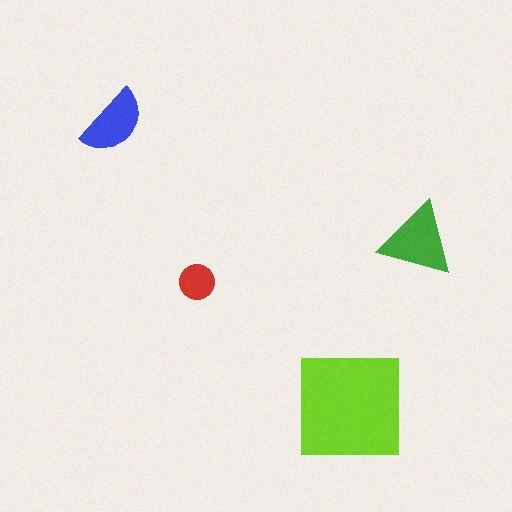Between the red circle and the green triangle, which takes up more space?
The green triangle.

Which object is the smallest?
The red circle.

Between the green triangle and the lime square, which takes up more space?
The lime square.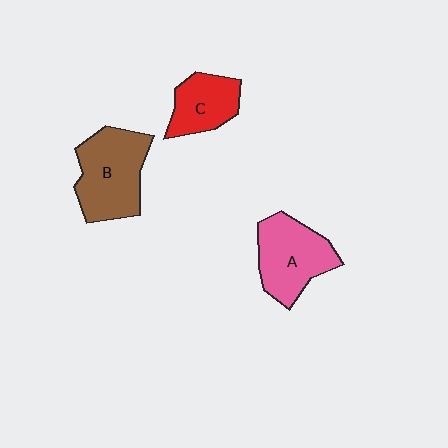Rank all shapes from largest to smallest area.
From largest to smallest: B (brown), A (pink), C (red).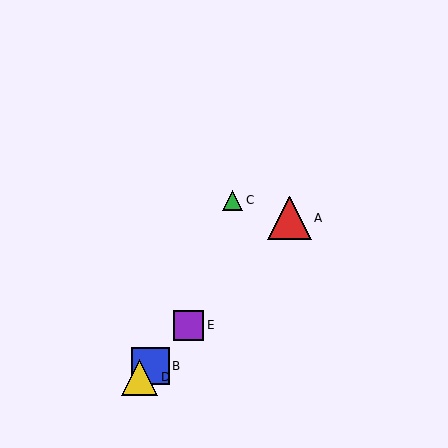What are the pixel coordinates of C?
Object C is at (233, 200).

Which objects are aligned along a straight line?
Objects A, B, D, E are aligned along a straight line.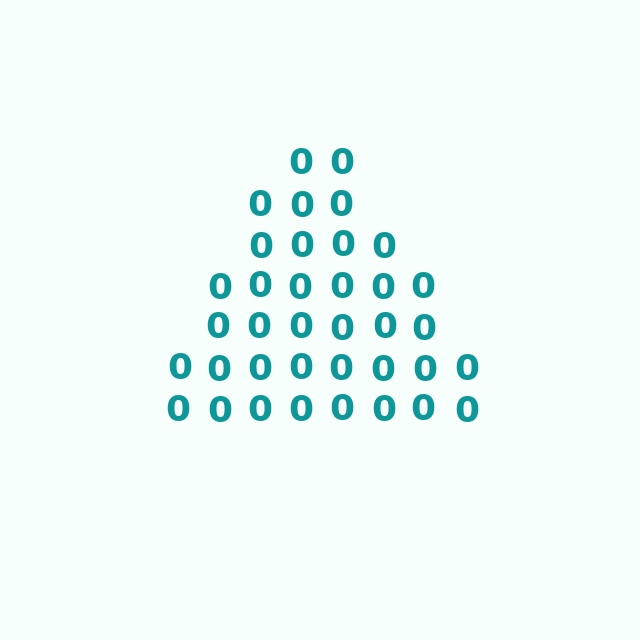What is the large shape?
The large shape is a triangle.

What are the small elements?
The small elements are digit 0's.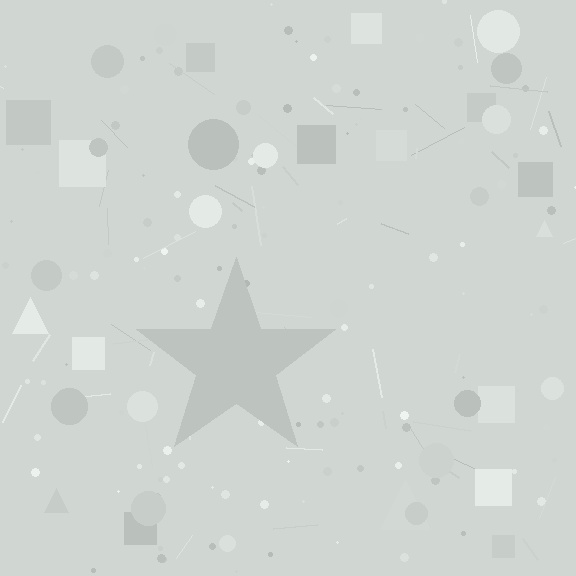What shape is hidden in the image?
A star is hidden in the image.